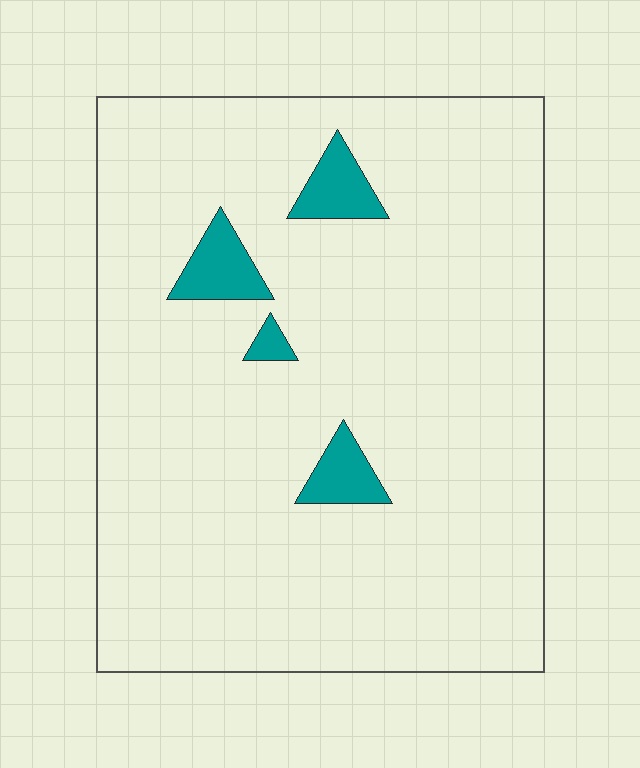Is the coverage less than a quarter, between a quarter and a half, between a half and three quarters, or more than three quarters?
Less than a quarter.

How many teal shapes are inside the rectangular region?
4.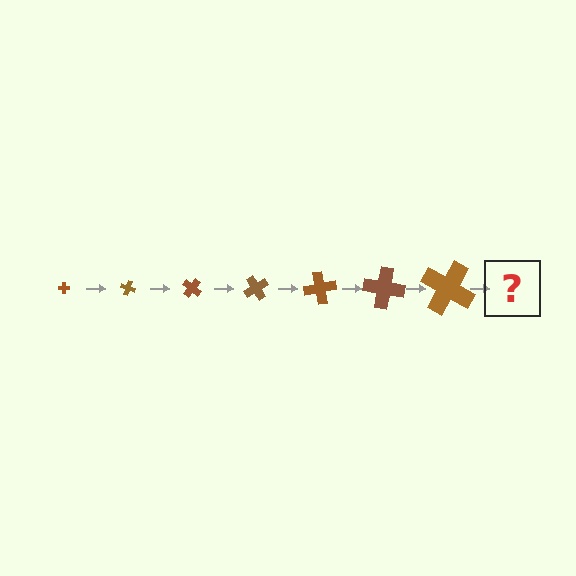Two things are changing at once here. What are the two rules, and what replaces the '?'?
The two rules are that the cross grows larger each step and it rotates 20 degrees each step. The '?' should be a cross, larger than the previous one and rotated 140 degrees from the start.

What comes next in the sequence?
The next element should be a cross, larger than the previous one and rotated 140 degrees from the start.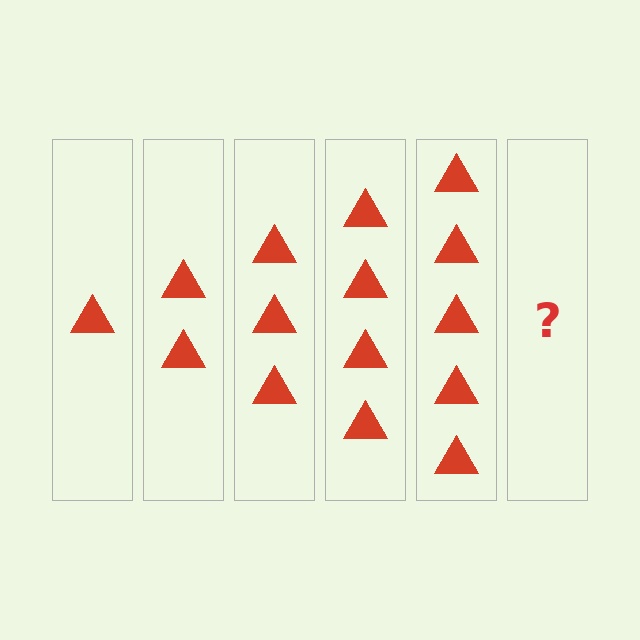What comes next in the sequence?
The next element should be 6 triangles.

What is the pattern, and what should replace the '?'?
The pattern is that each step adds one more triangle. The '?' should be 6 triangles.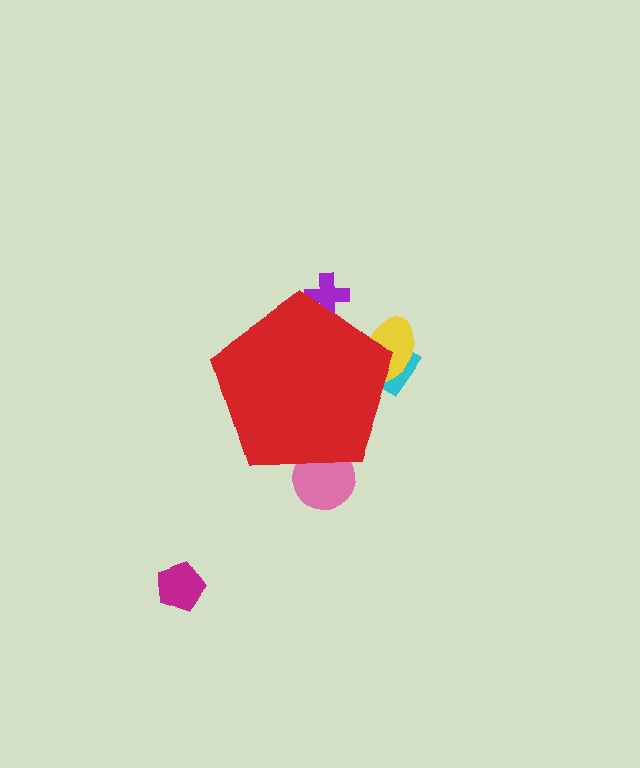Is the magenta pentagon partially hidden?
No, the magenta pentagon is fully visible.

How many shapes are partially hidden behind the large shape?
4 shapes are partially hidden.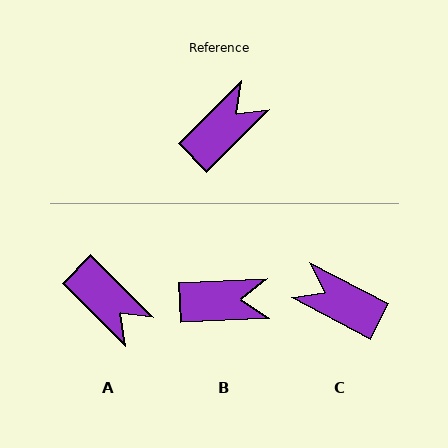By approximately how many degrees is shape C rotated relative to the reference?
Approximately 107 degrees counter-clockwise.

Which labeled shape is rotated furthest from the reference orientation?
C, about 107 degrees away.